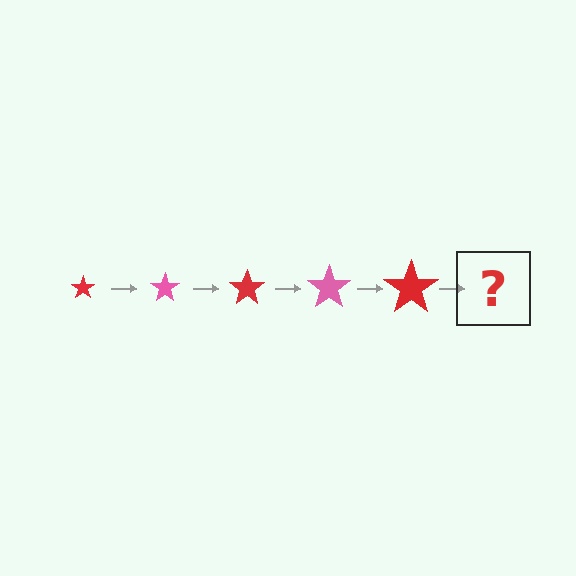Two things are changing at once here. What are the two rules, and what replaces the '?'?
The two rules are that the star grows larger each step and the color cycles through red and pink. The '?' should be a pink star, larger than the previous one.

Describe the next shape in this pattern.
It should be a pink star, larger than the previous one.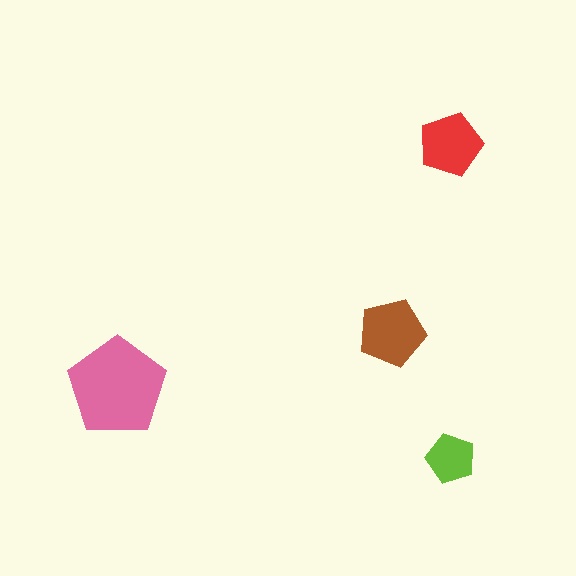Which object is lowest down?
The lime pentagon is bottommost.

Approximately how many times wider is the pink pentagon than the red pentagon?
About 1.5 times wider.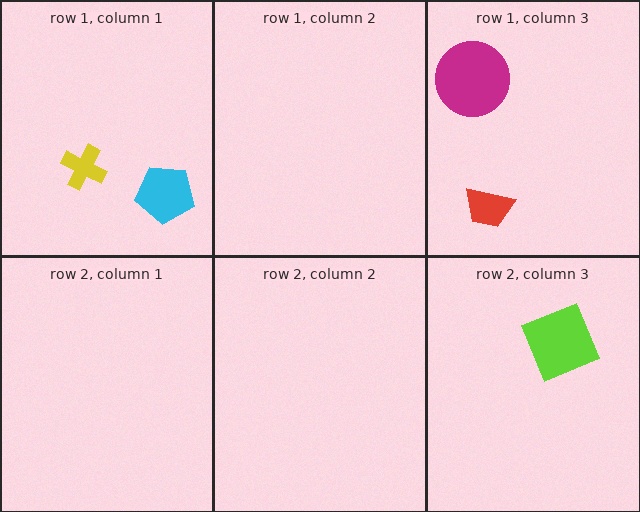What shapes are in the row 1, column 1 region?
The yellow cross, the cyan pentagon.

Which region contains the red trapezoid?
The row 1, column 3 region.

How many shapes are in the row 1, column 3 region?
3.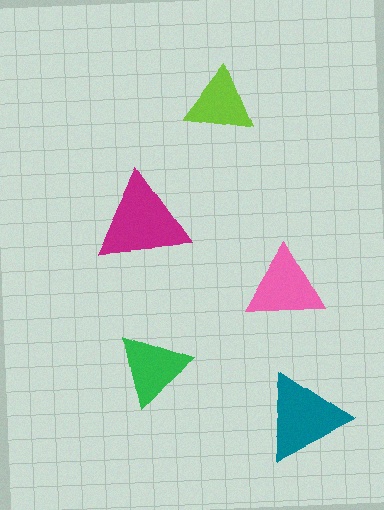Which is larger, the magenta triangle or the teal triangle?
The magenta one.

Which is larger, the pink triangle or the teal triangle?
The teal one.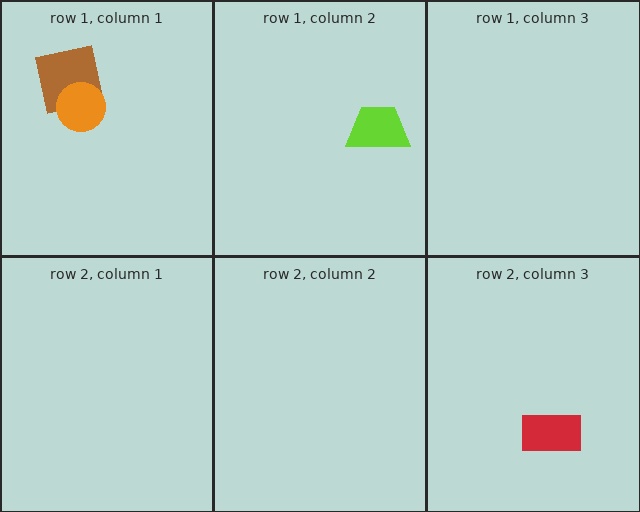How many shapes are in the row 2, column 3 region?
1.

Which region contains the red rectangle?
The row 2, column 3 region.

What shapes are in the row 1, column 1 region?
The brown square, the orange circle.